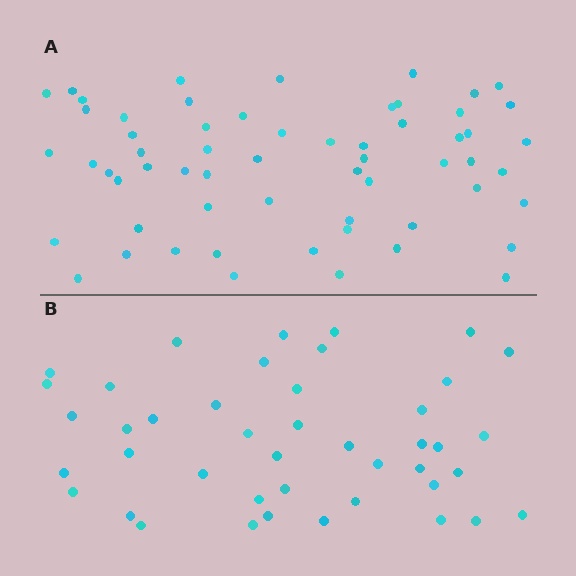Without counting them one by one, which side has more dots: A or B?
Region A (the top region) has more dots.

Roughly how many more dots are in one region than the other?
Region A has approximately 15 more dots than region B.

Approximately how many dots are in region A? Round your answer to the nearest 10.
About 60 dots.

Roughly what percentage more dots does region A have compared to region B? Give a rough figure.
About 40% more.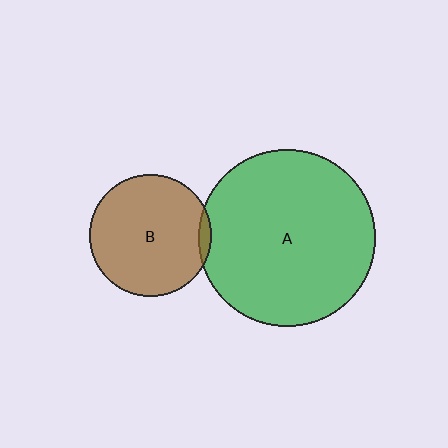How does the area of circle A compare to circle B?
Approximately 2.1 times.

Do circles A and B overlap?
Yes.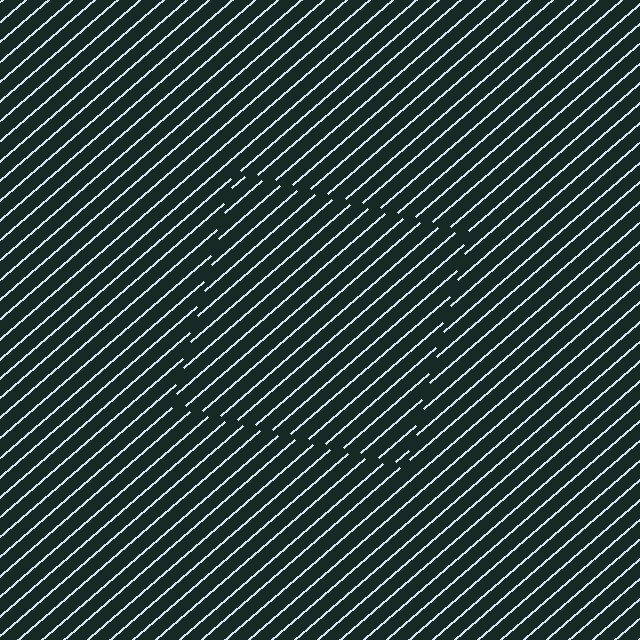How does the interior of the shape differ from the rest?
The interior of the shape contains the same grating, shifted by half a period — the contour is defined by the phase discontinuity where line-ends from the inner and outer gratings abut.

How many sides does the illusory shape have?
4 sides — the line-ends trace a square.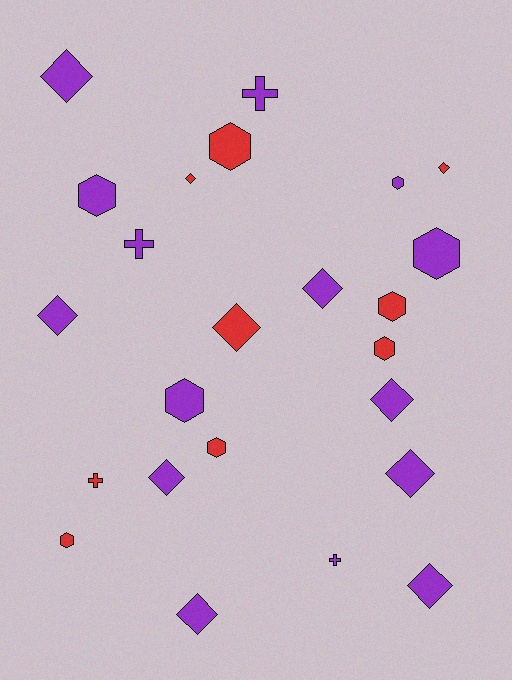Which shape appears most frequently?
Diamond, with 11 objects.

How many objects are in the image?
There are 24 objects.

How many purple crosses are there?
There are 3 purple crosses.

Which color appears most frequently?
Purple, with 15 objects.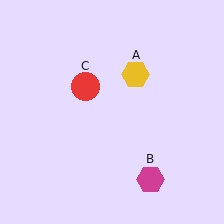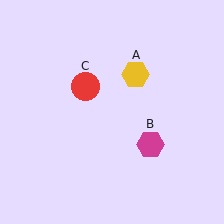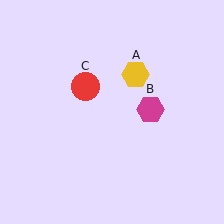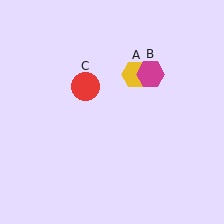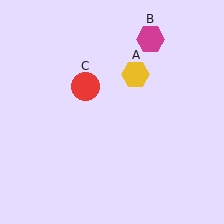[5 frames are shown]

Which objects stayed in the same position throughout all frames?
Yellow hexagon (object A) and red circle (object C) remained stationary.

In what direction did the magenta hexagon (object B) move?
The magenta hexagon (object B) moved up.